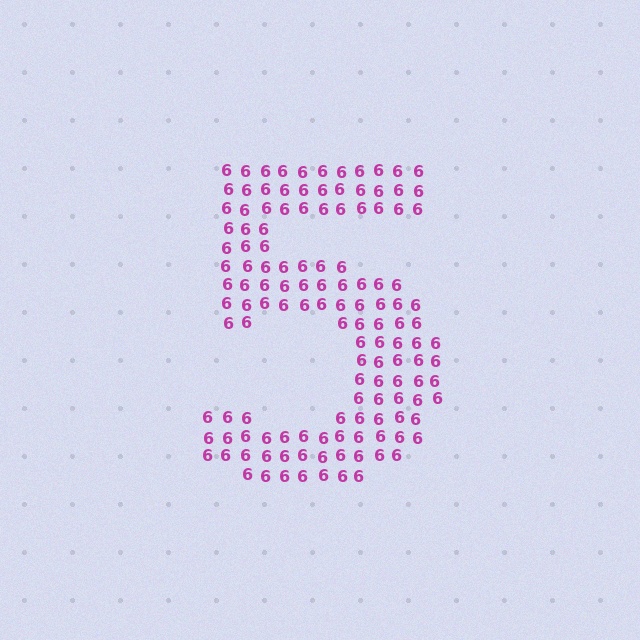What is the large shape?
The large shape is the digit 5.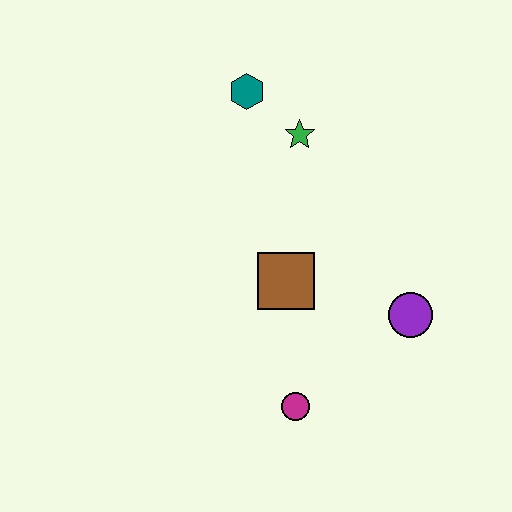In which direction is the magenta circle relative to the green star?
The magenta circle is below the green star.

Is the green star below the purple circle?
No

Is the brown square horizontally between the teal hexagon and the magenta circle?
Yes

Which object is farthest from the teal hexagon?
The magenta circle is farthest from the teal hexagon.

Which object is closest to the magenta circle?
The brown square is closest to the magenta circle.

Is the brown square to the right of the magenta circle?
No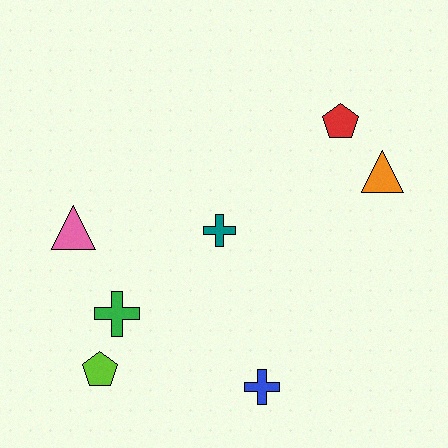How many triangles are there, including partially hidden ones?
There are 2 triangles.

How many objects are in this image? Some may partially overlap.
There are 7 objects.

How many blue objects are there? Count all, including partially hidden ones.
There is 1 blue object.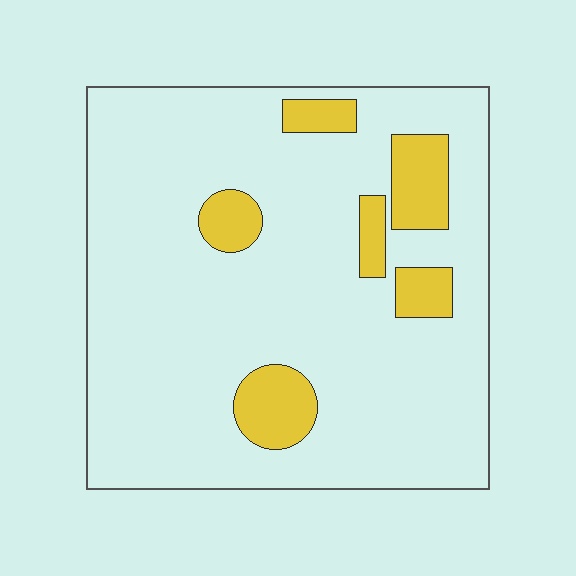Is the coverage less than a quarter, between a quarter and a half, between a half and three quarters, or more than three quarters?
Less than a quarter.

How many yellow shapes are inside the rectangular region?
6.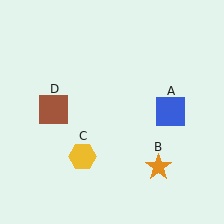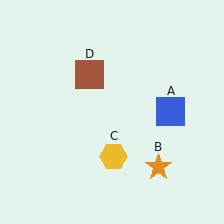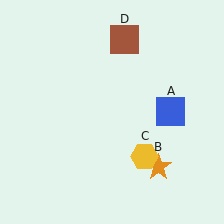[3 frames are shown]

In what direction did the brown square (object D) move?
The brown square (object D) moved up and to the right.